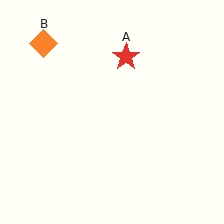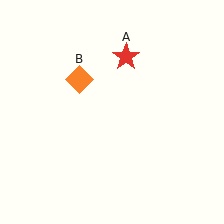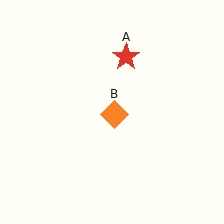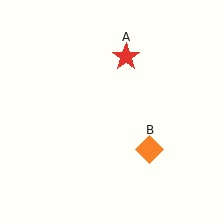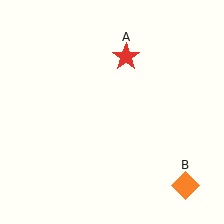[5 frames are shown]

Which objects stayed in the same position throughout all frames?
Red star (object A) remained stationary.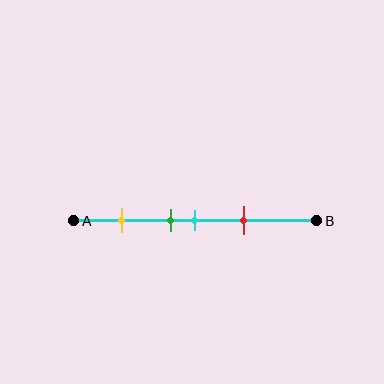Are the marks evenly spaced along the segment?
No, the marks are not evenly spaced.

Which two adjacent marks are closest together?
The green and cyan marks are the closest adjacent pair.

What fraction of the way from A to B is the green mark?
The green mark is approximately 40% (0.4) of the way from A to B.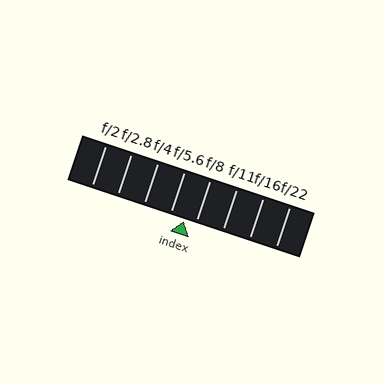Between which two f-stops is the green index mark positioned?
The index mark is between f/5.6 and f/8.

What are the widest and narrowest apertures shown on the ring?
The widest aperture shown is f/2 and the narrowest is f/22.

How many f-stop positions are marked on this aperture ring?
There are 8 f-stop positions marked.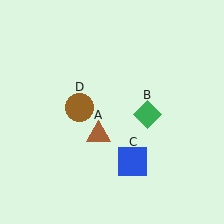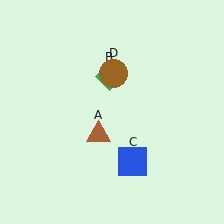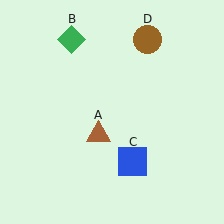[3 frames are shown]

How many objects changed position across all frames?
2 objects changed position: green diamond (object B), brown circle (object D).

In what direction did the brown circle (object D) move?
The brown circle (object D) moved up and to the right.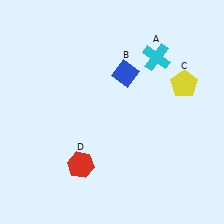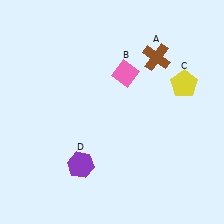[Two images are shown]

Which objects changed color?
A changed from cyan to brown. B changed from blue to pink. D changed from red to purple.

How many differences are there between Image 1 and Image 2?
There are 3 differences between the two images.